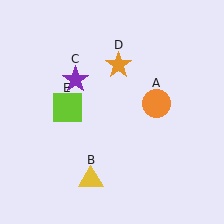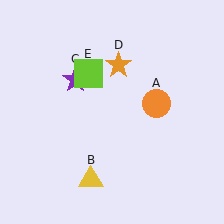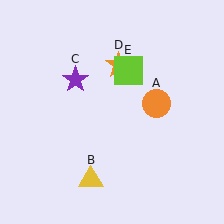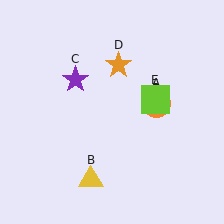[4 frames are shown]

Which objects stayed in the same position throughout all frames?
Orange circle (object A) and yellow triangle (object B) and purple star (object C) and orange star (object D) remained stationary.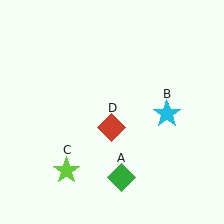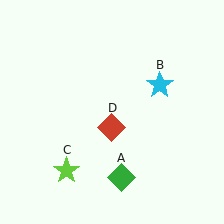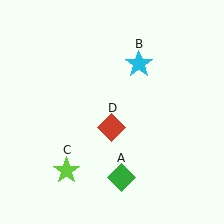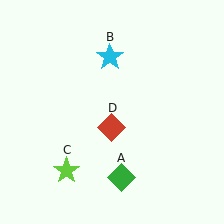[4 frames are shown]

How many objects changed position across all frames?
1 object changed position: cyan star (object B).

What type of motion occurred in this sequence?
The cyan star (object B) rotated counterclockwise around the center of the scene.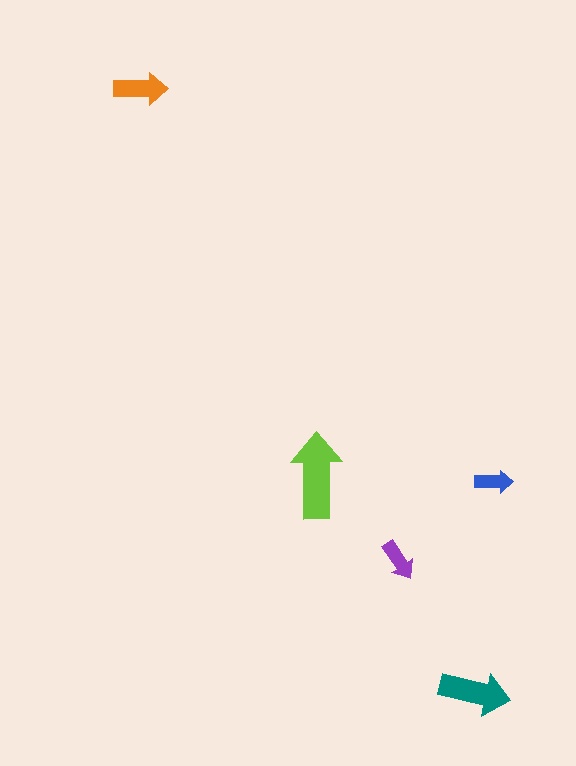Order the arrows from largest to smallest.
the lime one, the teal one, the orange one, the purple one, the blue one.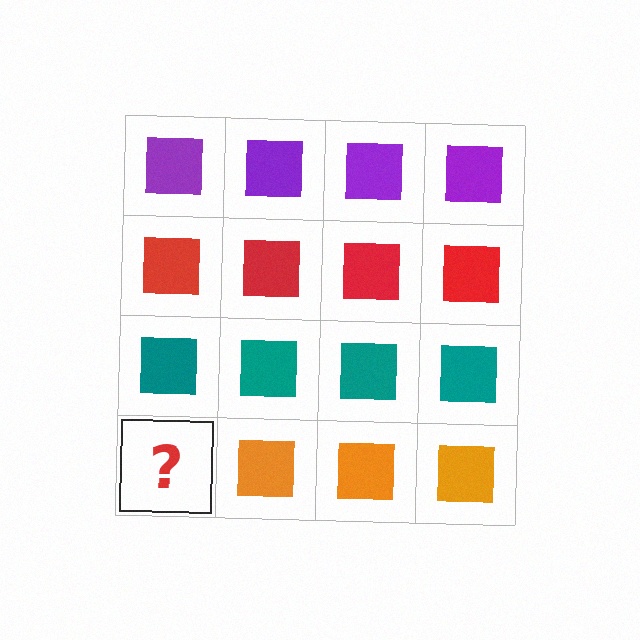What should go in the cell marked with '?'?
The missing cell should contain an orange square.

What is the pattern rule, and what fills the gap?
The rule is that each row has a consistent color. The gap should be filled with an orange square.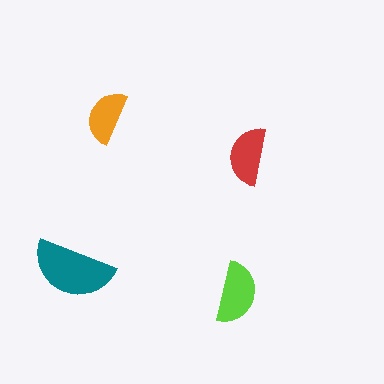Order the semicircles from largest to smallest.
the teal one, the lime one, the red one, the orange one.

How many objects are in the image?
There are 4 objects in the image.